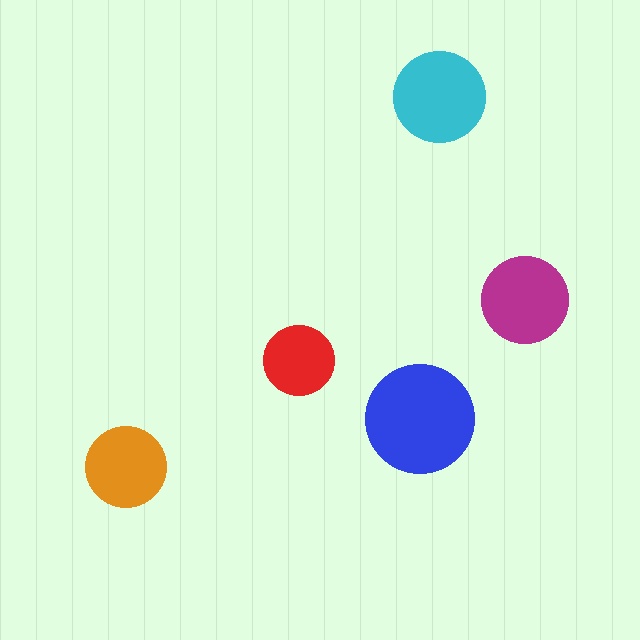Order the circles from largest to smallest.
the blue one, the cyan one, the magenta one, the orange one, the red one.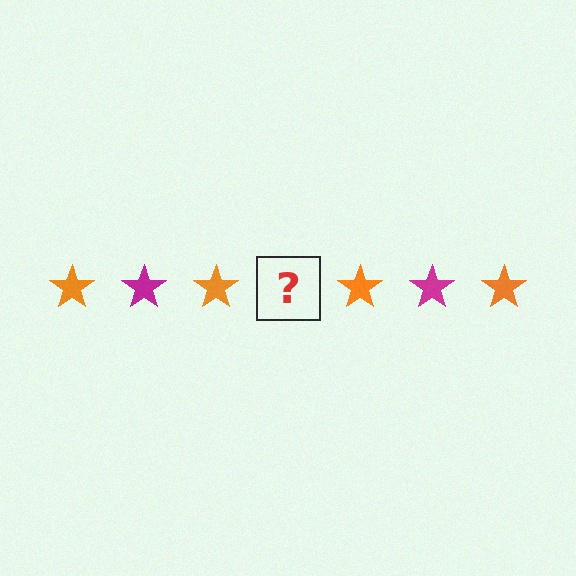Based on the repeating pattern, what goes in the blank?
The blank should be a magenta star.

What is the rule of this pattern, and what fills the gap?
The rule is that the pattern cycles through orange, magenta stars. The gap should be filled with a magenta star.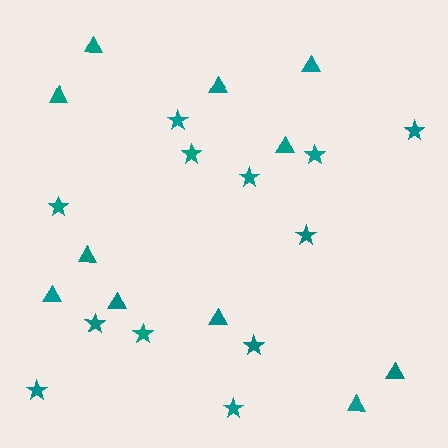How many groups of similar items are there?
There are 2 groups: one group of triangles (11) and one group of stars (12).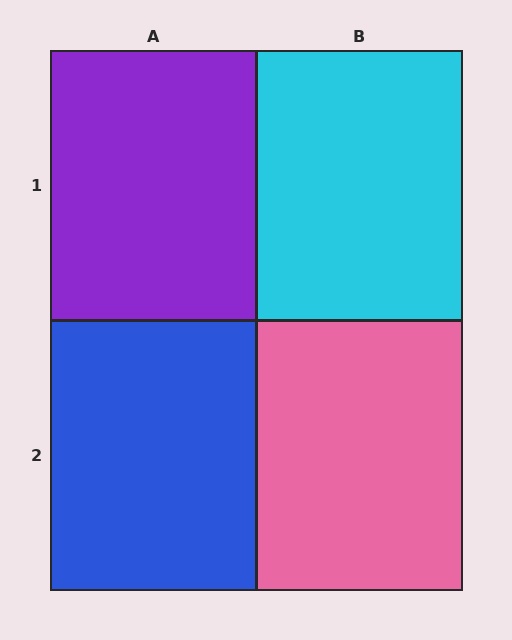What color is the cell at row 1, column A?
Purple.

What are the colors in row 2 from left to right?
Blue, pink.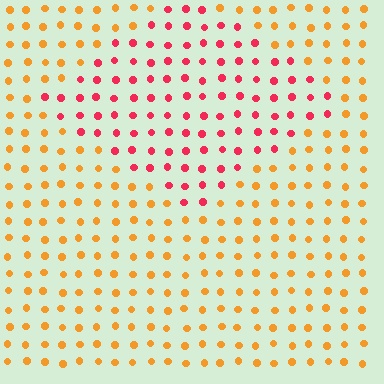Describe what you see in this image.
The image is filled with small orange elements in a uniform arrangement. A diamond-shaped region is visible where the elements are tinted to a slightly different hue, forming a subtle color boundary.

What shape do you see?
I see a diamond.